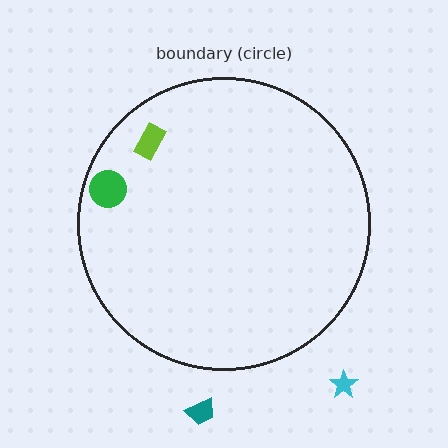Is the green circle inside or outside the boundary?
Inside.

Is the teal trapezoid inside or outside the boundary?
Outside.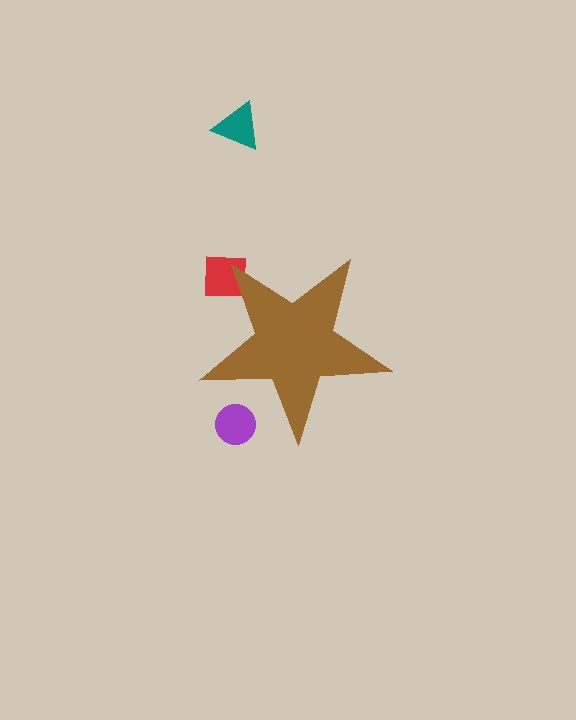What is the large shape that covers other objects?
A brown star.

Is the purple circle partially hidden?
Yes, the purple circle is partially hidden behind the brown star.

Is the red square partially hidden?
Yes, the red square is partially hidden behind the brown star.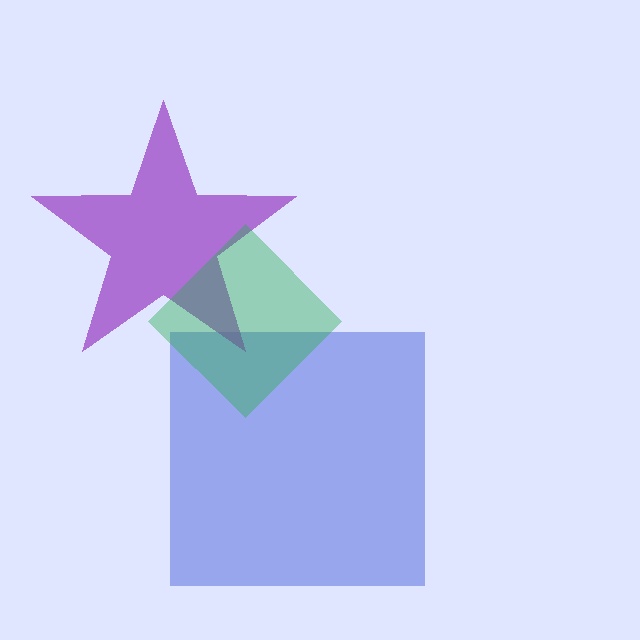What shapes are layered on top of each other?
The layered shapes are: a blue square, a purple star, a green diamond.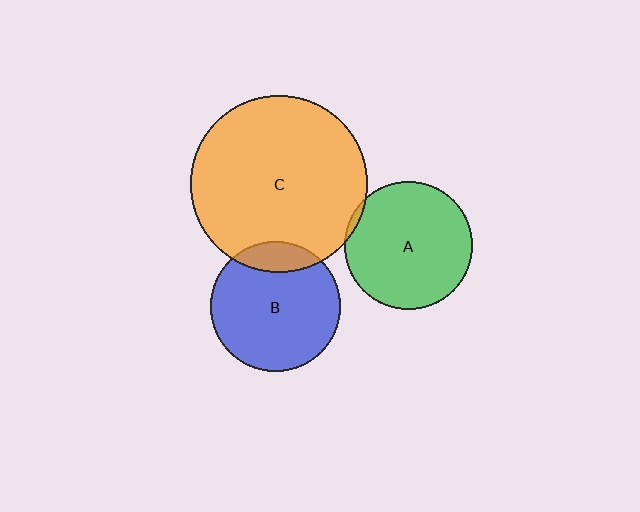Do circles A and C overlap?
Yes.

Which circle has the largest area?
Circle C (orange).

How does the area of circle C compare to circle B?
Approximately 1.9 times.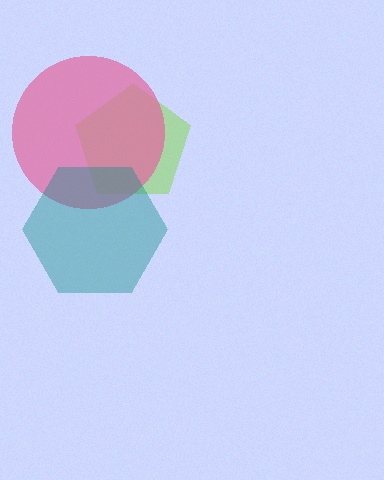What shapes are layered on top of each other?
The layered shapes are: a lime pentagon, a pink circle, a teal hexagon.